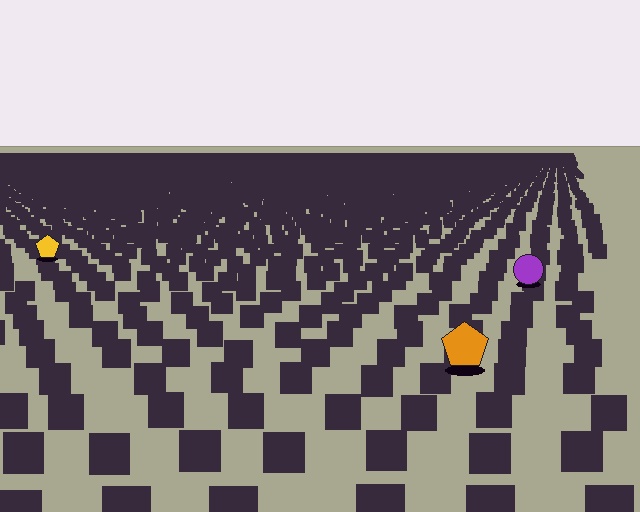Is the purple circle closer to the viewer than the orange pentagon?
No. The orange pentagon is closer — you can tell from the texture gradient: the ground texture is coarser near it.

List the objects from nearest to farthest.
From nearest to farthest: the orange pentagon, the purple circle, the yellow pentagon.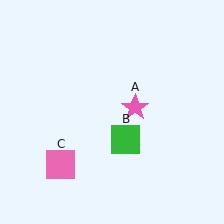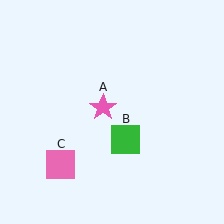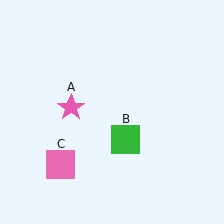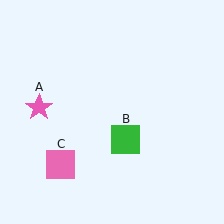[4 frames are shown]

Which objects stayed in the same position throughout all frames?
Green square (object B) and pink square (object C) remained stationary.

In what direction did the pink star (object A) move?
The pink star (object A) moved left.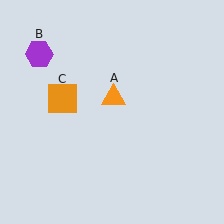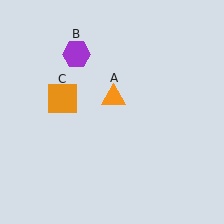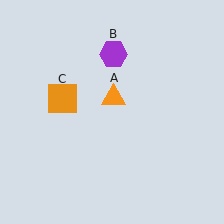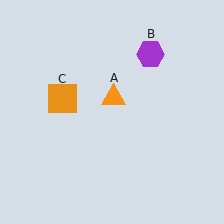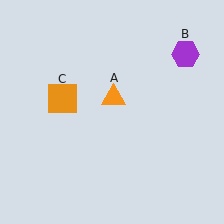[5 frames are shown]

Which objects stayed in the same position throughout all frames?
Orange triangle (object A) and orange square (object C) remained stationary.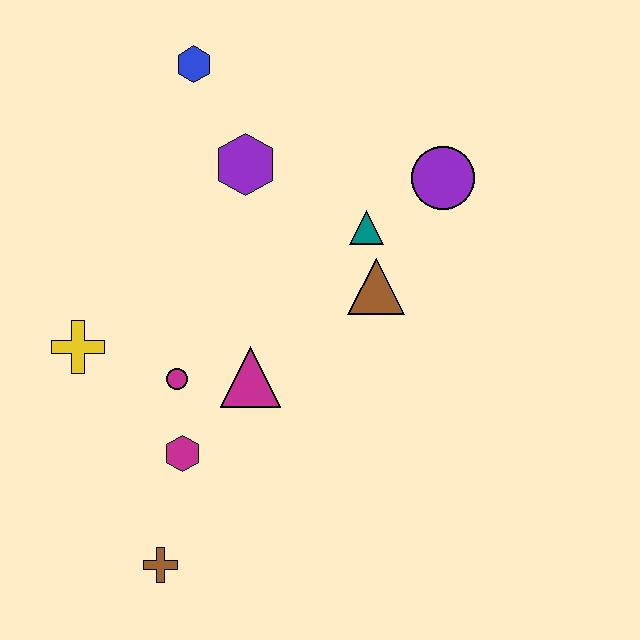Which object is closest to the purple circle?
The teal triangle is closest to the purple circle.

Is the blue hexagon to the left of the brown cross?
No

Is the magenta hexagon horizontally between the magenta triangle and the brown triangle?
No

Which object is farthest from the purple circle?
The brown cross is farthest from the purple circle.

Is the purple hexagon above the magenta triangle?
Yes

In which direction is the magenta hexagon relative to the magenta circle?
The magenta hexagon is below the magenta circle.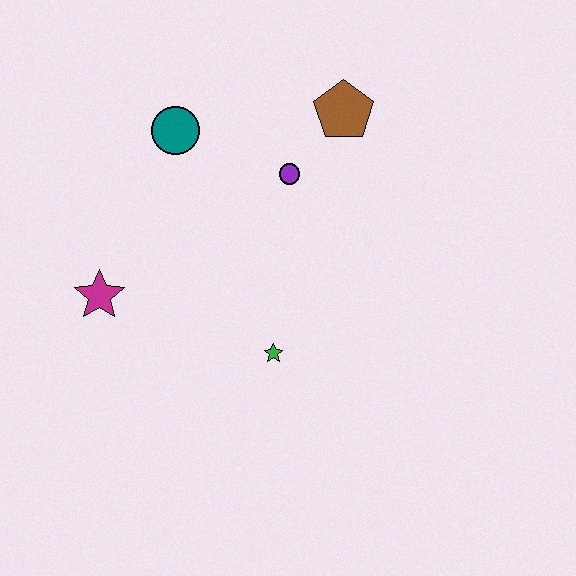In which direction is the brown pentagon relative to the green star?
The brown pentagon is above the green star.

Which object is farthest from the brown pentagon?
The magenta star is farthest from the brown pentagon.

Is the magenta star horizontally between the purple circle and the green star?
No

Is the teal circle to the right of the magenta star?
Yes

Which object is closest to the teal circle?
The purple circle is closest to the teal circle.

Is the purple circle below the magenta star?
No